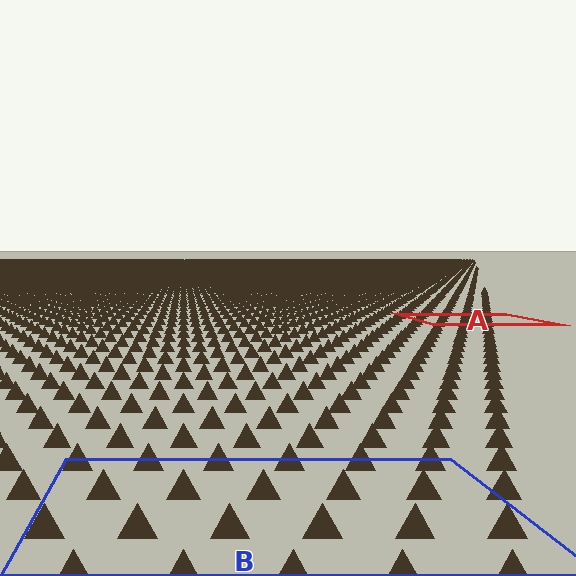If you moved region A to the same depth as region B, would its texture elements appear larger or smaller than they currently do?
They would appear larger. At a closer depth, the same texture elements are projected at a bigger on-screen size.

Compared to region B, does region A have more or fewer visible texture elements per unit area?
Region A has more texture elements per unit area — they are packed more densely because it is farther away.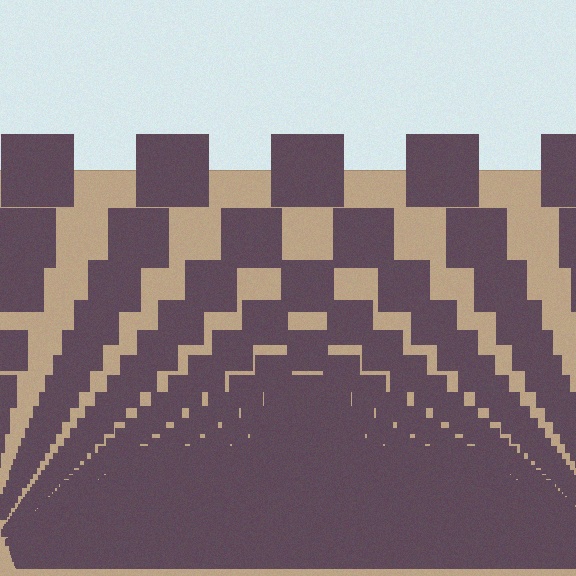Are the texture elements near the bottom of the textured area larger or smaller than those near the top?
Smaller. The gradient is inverted — elements near the bottom are smaller and denser.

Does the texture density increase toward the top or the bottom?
Density increases toward the bottom.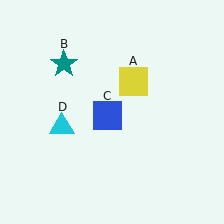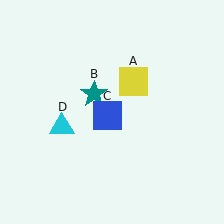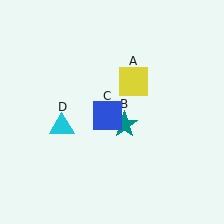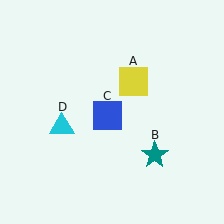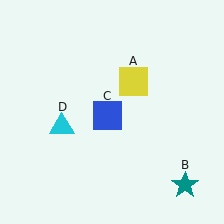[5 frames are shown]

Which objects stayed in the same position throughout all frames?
Yellow square (object A) and blue square (object C) and cyan triangle (object D) remained stationary.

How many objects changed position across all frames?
1 object changed position: teal star (object B).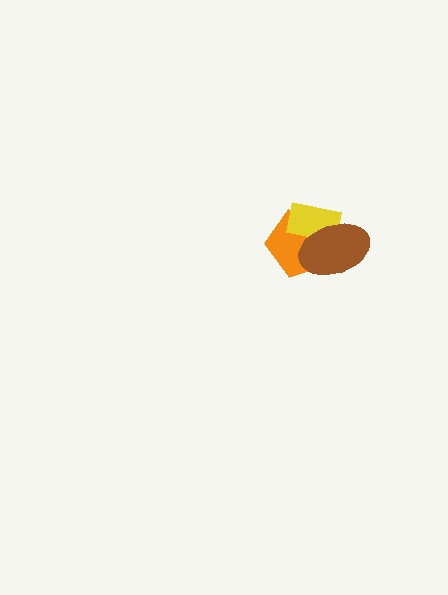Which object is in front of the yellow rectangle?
The brown ellipse is in front of the yellow rectangle.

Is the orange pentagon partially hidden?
Yes, it is partially covered by another shape.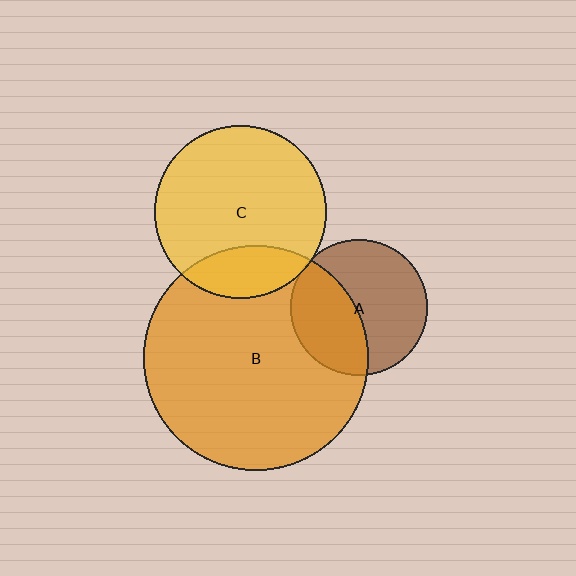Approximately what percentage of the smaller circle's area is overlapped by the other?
Approximately 40%.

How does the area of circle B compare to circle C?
Approximately 1.7 times.